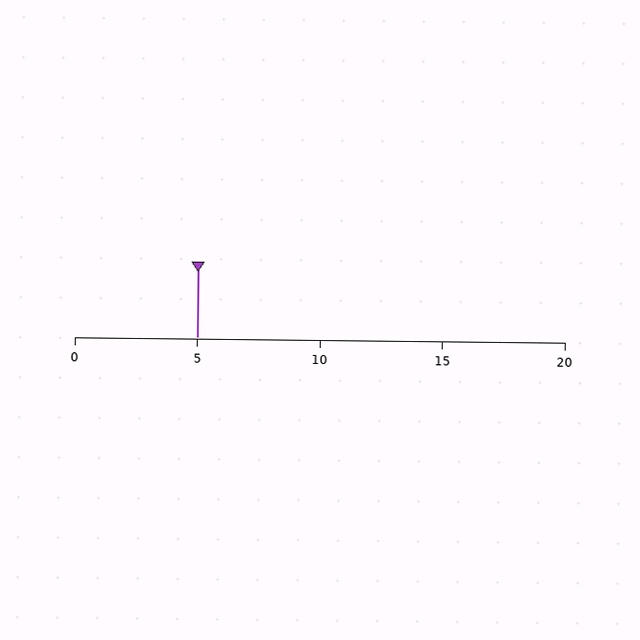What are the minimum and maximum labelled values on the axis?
The axis runs from 0 to 20.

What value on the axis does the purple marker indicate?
The marker indicates approximately 5.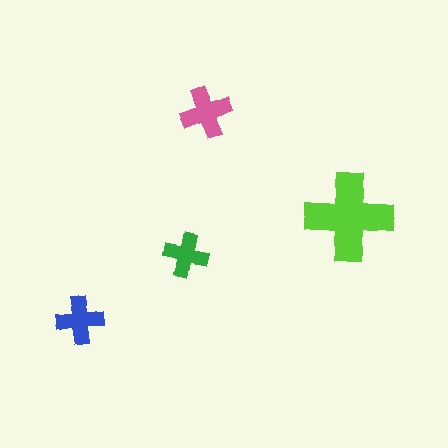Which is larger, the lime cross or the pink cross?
The lime one.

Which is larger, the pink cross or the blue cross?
The pink one.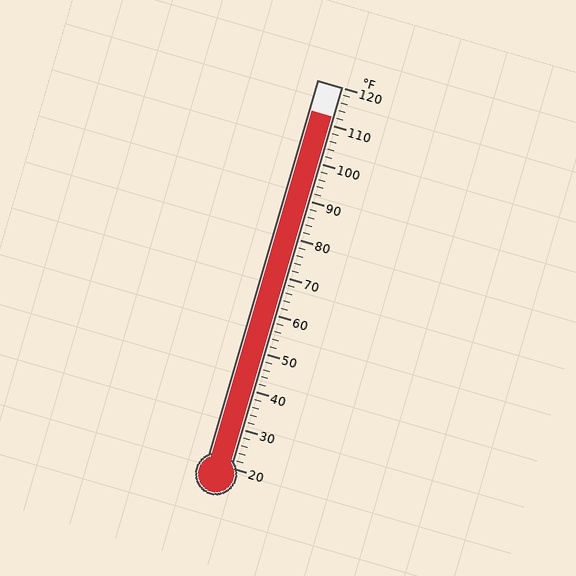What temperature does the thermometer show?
The thermometer shows approximately 112°F.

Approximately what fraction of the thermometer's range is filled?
The thermometer is filled to approximately 90% of its range.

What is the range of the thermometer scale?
The thermometer scale ranges from 20°F to 120°F.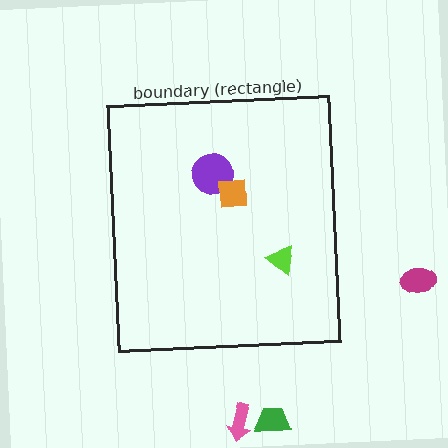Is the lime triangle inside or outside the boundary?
Inside.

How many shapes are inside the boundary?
3 inside, 3 outside.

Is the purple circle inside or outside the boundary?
Inside.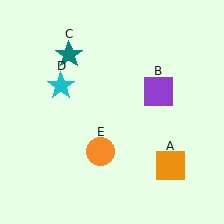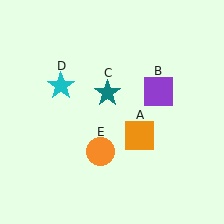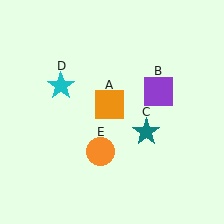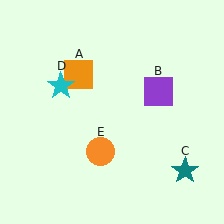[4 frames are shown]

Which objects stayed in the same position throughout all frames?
Purple square (object B) and cyan star (object D) and orange circle (object E) remained stationary.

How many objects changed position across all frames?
2 objects changed position: orange square (object A), teal star (object C).